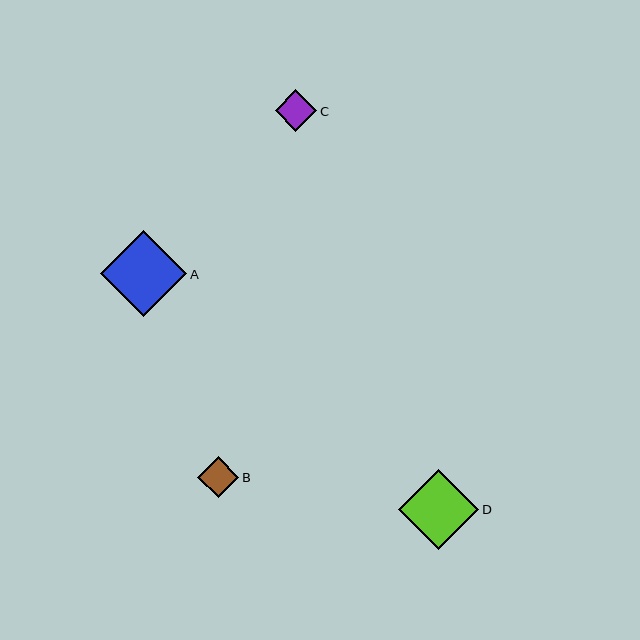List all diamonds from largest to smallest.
From largest to smallest: A, D, C, B.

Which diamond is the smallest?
Diamond B is the smallest with a size of approximately 41 pixels.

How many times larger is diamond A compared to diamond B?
Diamond A is approximately 2.1 times the size of diamond B.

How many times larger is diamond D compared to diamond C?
Diamond D is approximately 1.9 times the size of diamond C.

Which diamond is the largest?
Diamond A is the largest with a size of approximately 86 pixels.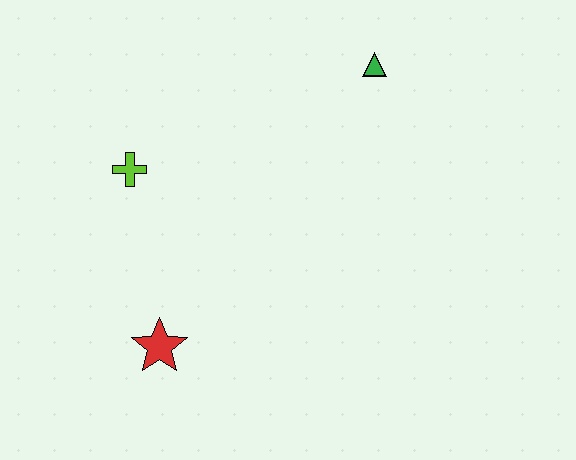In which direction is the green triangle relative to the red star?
The green triangle is above the red star.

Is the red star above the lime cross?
No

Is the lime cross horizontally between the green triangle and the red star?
No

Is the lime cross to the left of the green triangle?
Yes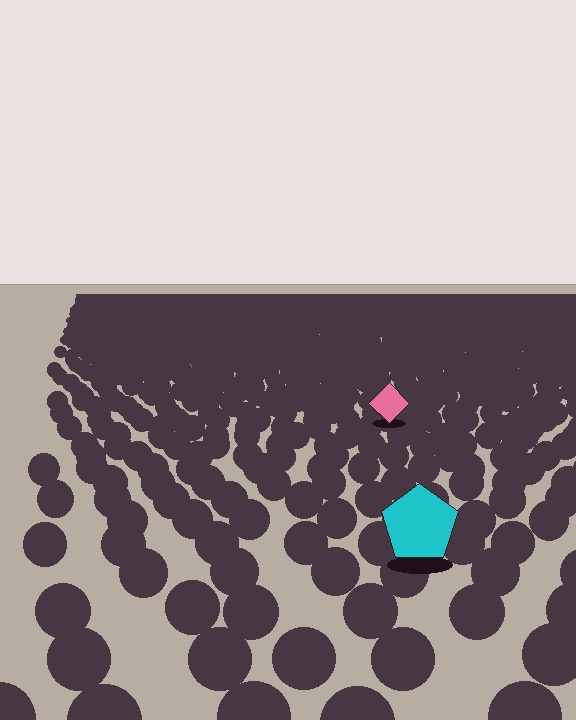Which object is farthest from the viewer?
The pink diamond is farthest from the viewer. It appears smaller and the ground texture around it is denser.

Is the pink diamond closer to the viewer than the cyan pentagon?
No. The cyan pentagon is closer — you can tell from the texture gradient: the ground texture is coarser near it.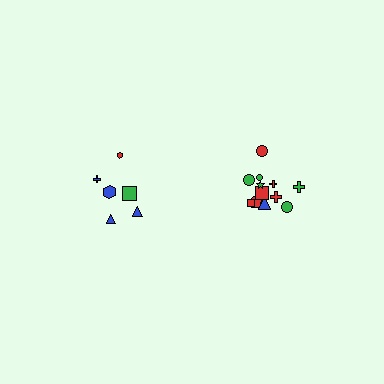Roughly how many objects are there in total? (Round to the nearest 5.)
Roughly 20 objects in total.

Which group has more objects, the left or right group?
The right group.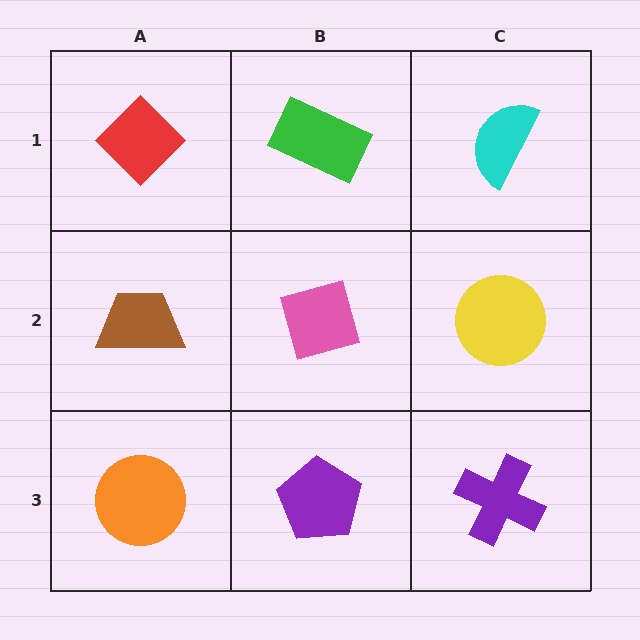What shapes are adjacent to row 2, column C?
A cyan semicircle (row 1, column C), a purple cross (row 3, column C), a pink diamond (row 2, column B).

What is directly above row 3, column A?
A brown trapezoid.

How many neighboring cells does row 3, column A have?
2.